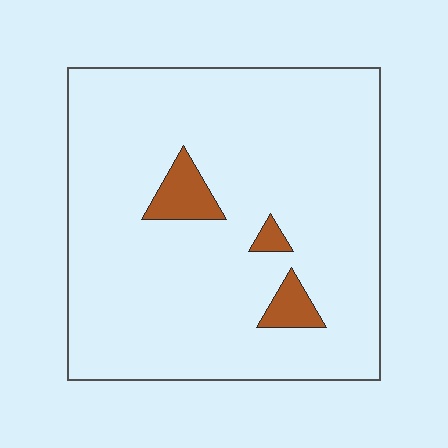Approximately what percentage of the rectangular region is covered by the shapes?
Approximately 5%.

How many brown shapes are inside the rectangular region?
3.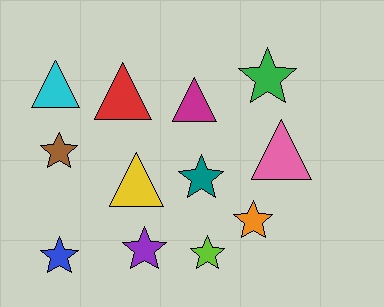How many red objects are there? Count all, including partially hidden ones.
There is 1 red object.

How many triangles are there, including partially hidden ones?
There are 5 triangles.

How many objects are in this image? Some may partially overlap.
There are 12 objects.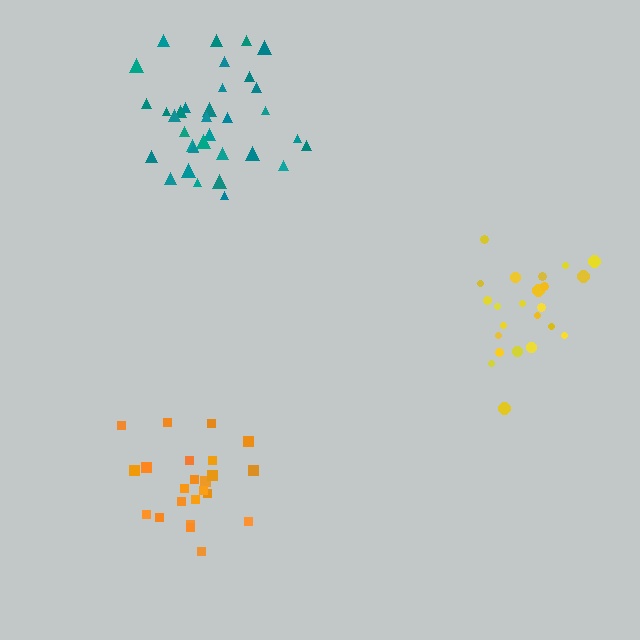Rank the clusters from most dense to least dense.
orange, teal, yellow.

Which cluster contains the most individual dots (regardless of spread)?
Teal (34).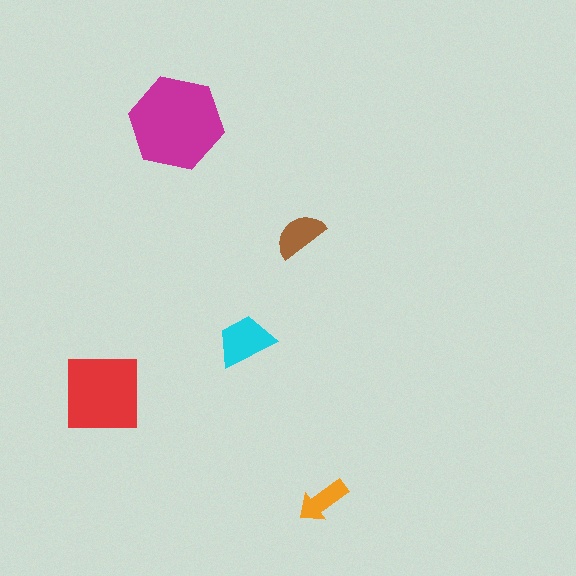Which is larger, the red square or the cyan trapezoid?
The red square.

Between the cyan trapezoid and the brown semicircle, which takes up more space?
The cyan trapezoid.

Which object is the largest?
The magenta hexagon.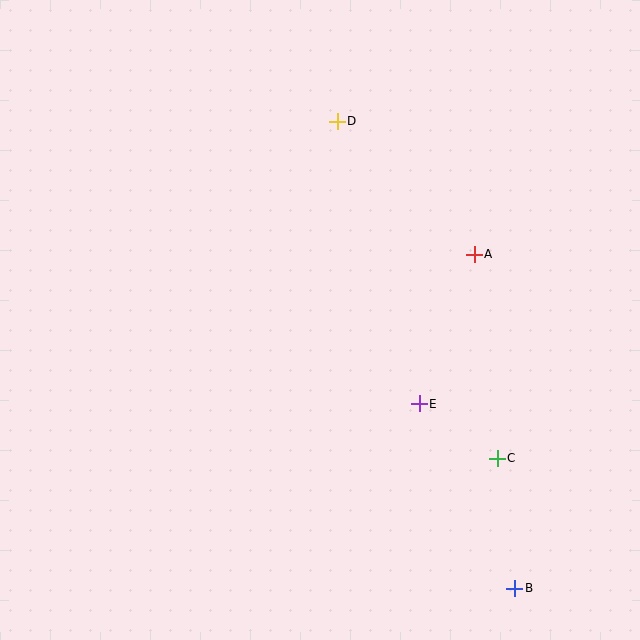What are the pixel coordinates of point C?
Point C is at (497, 458).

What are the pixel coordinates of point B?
Point B is at (515, 588).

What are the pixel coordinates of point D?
Point D is at (337, 121).